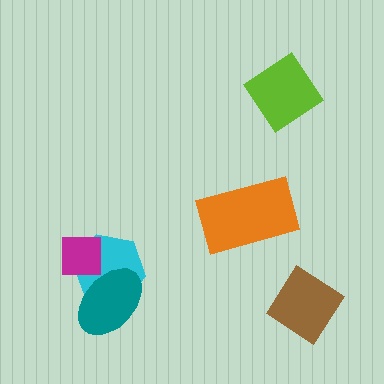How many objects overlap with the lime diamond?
0 objects overlap with the lime diamond.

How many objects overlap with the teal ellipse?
2 objects overlap with the teal ellipse.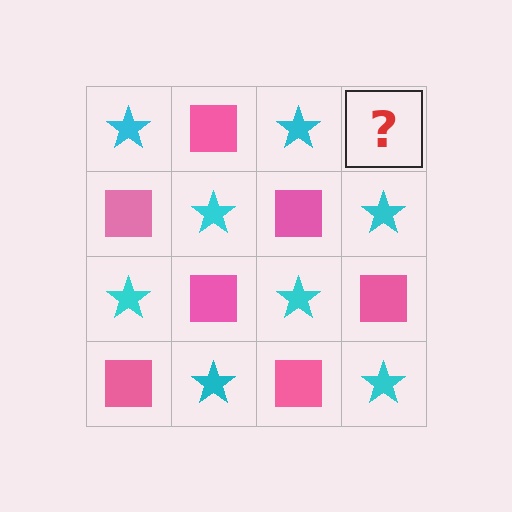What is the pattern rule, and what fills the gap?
The rule is that it alternates cyan star and pink square in a checkerboard pattern. The gap should be filled with a pink square.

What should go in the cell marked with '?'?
The missing cell should contain a pink square.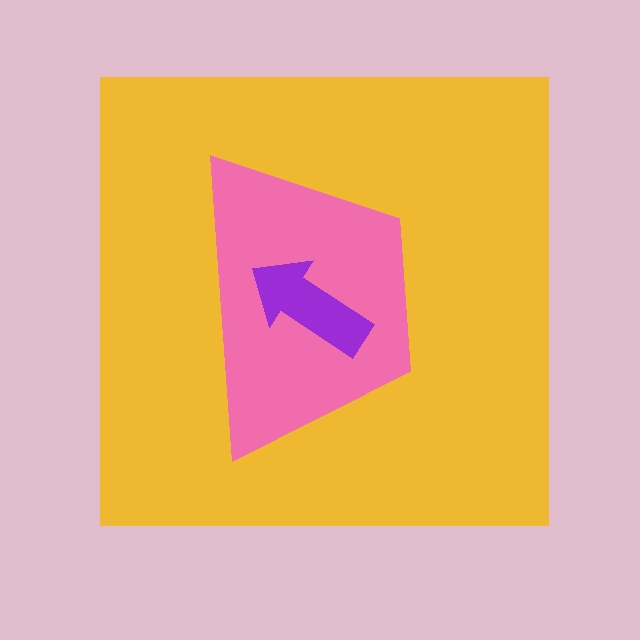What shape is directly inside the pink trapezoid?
The purple arrow.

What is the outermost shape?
The yellow square.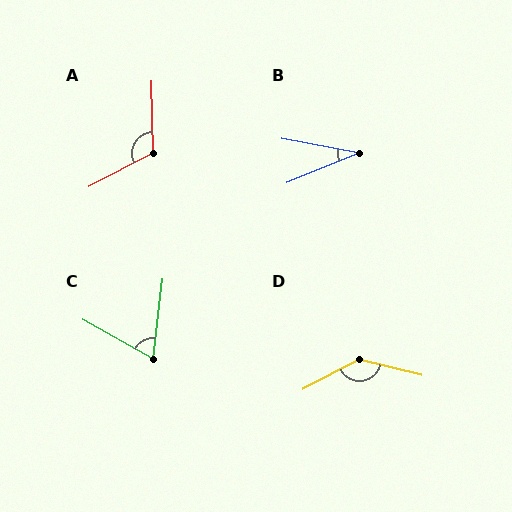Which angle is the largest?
D, at approximately 138 degrees.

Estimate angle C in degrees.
Approximately 67 degrees.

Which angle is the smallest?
B, at approximately 33 degrees.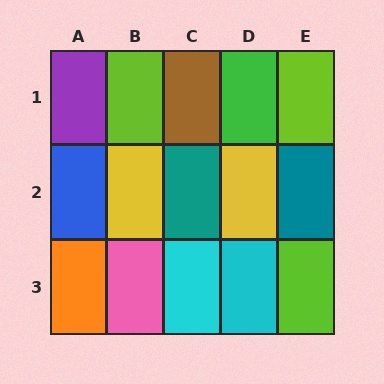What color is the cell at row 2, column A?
Blue.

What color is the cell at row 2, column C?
Teal.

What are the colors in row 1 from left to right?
Purple, lime, brown, green, lime.